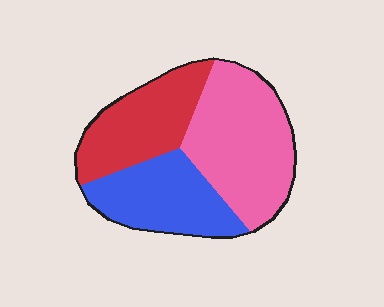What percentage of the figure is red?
Red takes up about one quarter (1/4) of the figure.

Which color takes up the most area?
Pink, at roughly 40%.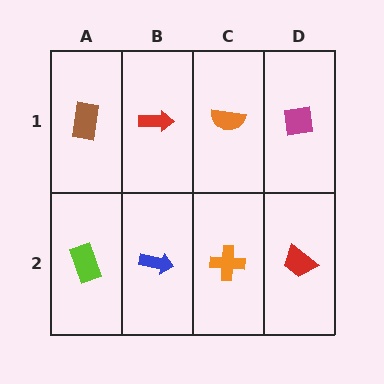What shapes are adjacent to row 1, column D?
A red trapezoid (row 2, column D), an orange semicircle (row 1, column C).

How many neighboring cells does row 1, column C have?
3.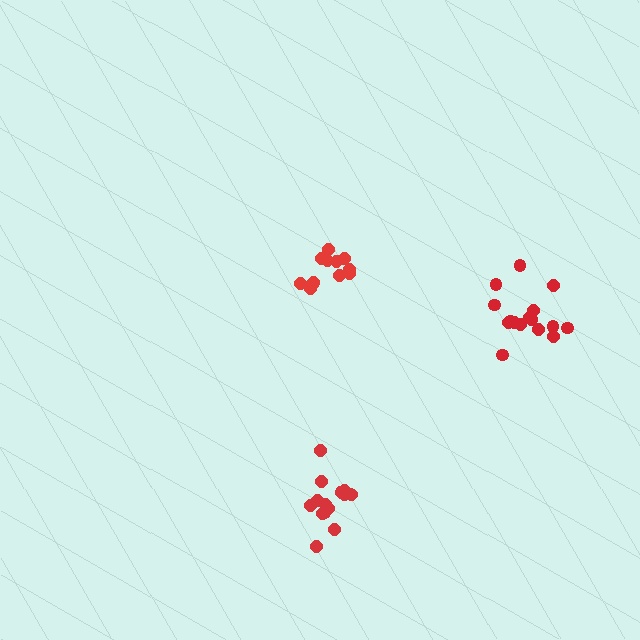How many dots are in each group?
Group 1: 12 dots, Group 2: 16 dots, Group 3: 14 dots (42 total).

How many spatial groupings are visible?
There are 3 spatial groupings.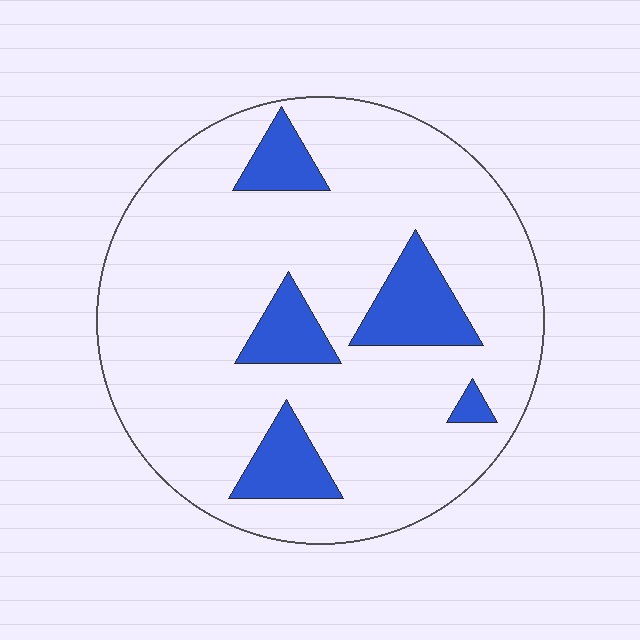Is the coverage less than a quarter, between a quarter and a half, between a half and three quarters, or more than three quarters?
Less than a quarter.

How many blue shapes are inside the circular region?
5.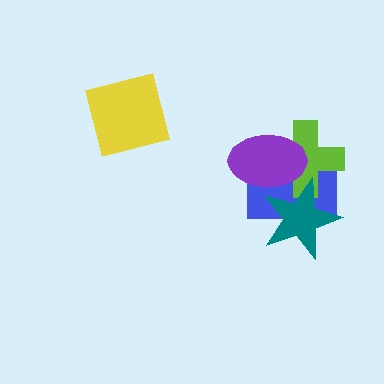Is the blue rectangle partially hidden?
Yes, it is partially covered by another shape.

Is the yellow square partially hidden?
No, no other shape covers it.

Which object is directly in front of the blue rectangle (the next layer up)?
The lime cross is directly in front of the blue rectangle.